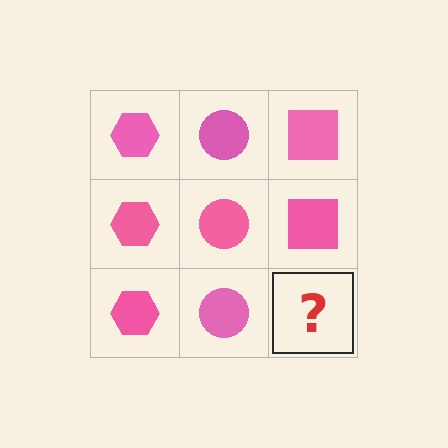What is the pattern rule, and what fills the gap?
The rule is that each column has a consistent shape. The gap should be filled with a pink square.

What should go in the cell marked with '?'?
The missing cell should contain a pink square.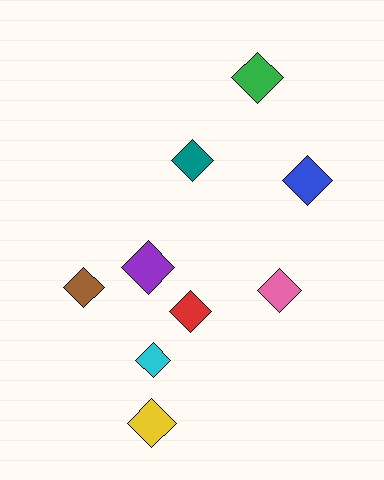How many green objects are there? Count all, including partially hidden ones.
There is 1 green object.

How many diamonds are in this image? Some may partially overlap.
There are 9 diamonds.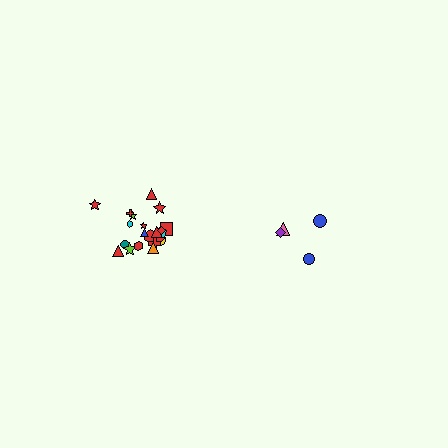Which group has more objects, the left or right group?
The left group.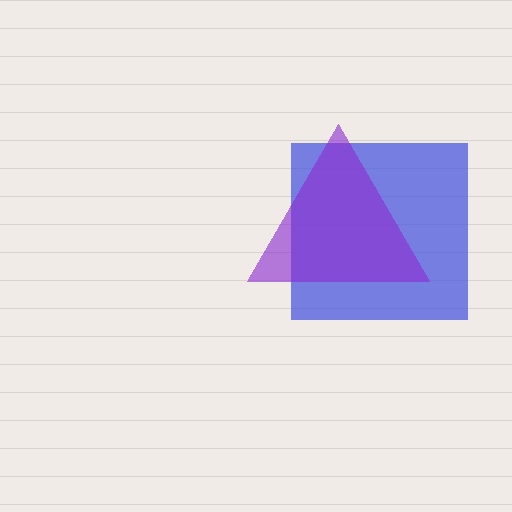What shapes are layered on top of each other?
The layered shapes are: a blue square, a purple triangle.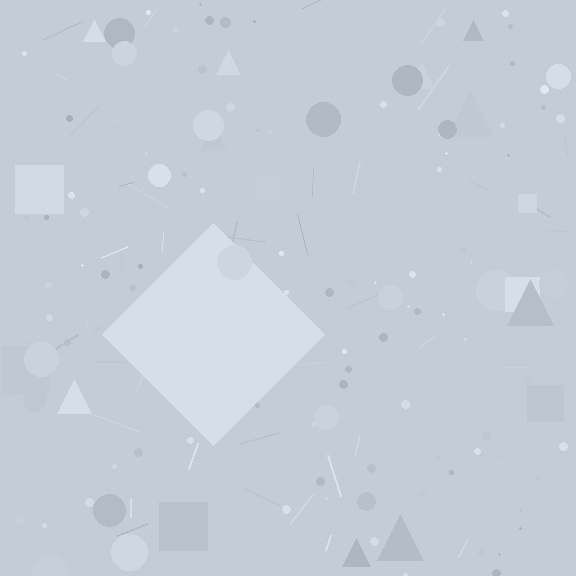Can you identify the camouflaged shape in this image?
The camouflaged shape is a diamond.